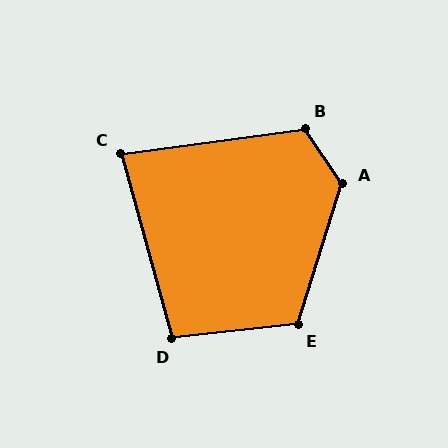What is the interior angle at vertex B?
Approximately 117 degrees (obtuse).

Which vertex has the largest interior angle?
A, at approximately 129 degrees.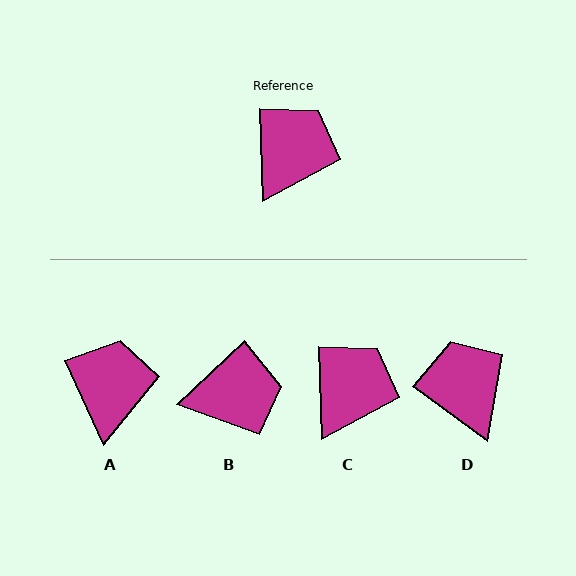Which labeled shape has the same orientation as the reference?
C.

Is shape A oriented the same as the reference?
No, it is off by about 22 degrees.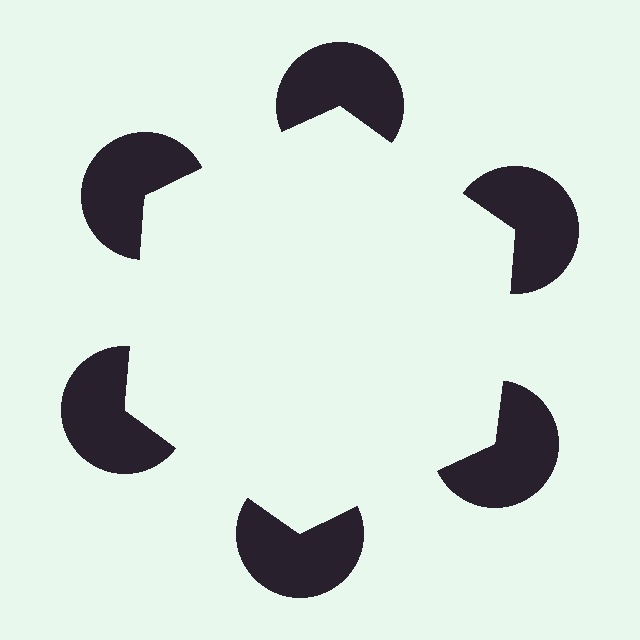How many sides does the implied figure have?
6 sides.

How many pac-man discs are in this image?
There are 6 — one at each vertex of the illusory hexagon.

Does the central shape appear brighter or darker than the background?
It typically appears slightly brighter than the background, even though no actual brightness change is drawn.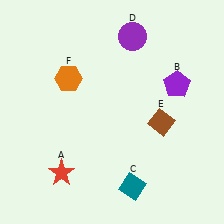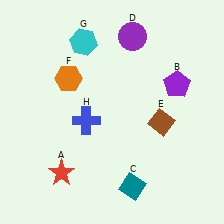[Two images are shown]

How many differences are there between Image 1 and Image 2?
There are 2 differences between the two images.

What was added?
A cyan hexagon (G), a blue cross (H) were added in Image 2.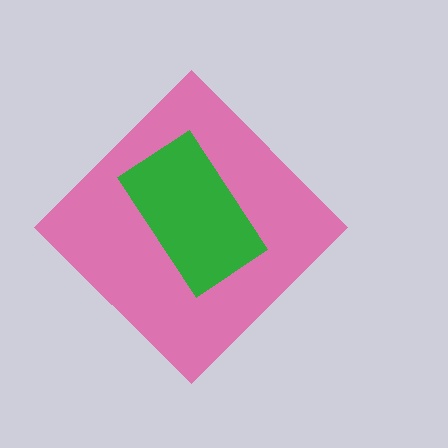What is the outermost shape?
The pink diamond.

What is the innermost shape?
The green rectangle.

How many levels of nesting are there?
2.